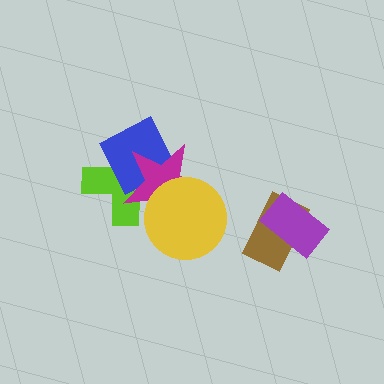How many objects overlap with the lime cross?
3 objects overlap with the lime cross.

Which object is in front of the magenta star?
The yellow circle is in front of the magenta star.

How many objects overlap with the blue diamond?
2 objects overlap with the blue diamond.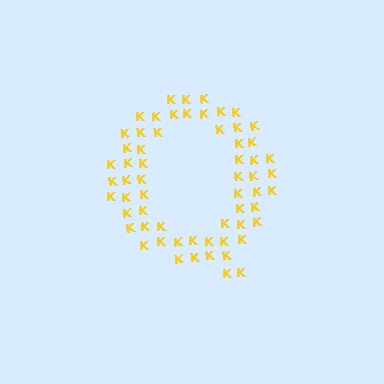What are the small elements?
The small elements are letter K's.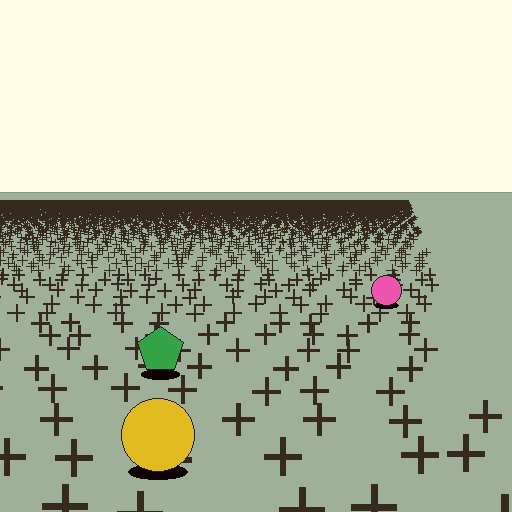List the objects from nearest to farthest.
From nearest to farthest: the yellow circle, the green pentagon, the pink circle.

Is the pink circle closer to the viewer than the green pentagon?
No. The green pentagon is closer — you can tell from the texture gradient: the ground texture is coarser near it.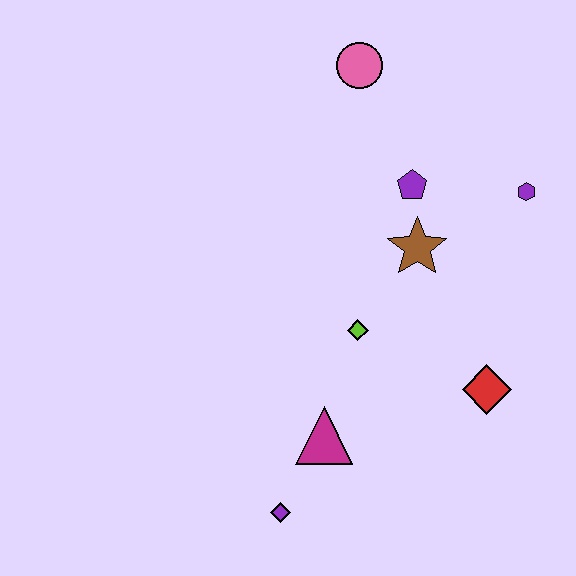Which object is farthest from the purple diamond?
The pink circle is farthest from the purple diamond.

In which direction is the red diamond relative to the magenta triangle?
The red diamond is to the right of the magenta triangle.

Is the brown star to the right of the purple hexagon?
No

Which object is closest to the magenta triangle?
The purple diamond is closest to the magenta triangle.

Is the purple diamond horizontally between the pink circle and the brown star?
No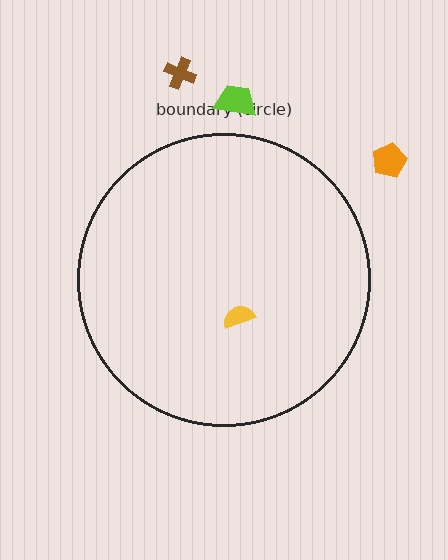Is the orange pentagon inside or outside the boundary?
Outside.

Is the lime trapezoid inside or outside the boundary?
Outside.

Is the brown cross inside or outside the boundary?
Outside.